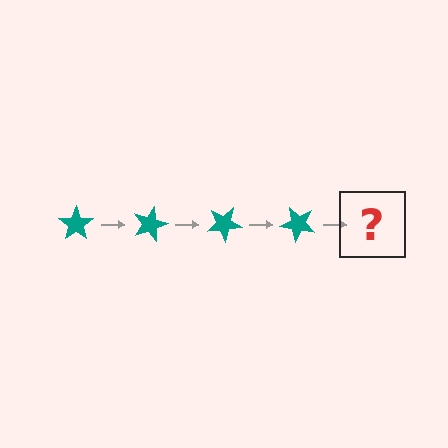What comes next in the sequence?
The next element should be a teal star rotated 60 degrees.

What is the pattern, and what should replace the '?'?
The pattern is that the star rotates 15 degrees each step. The '?' should be a teal star rotated 60 degrees.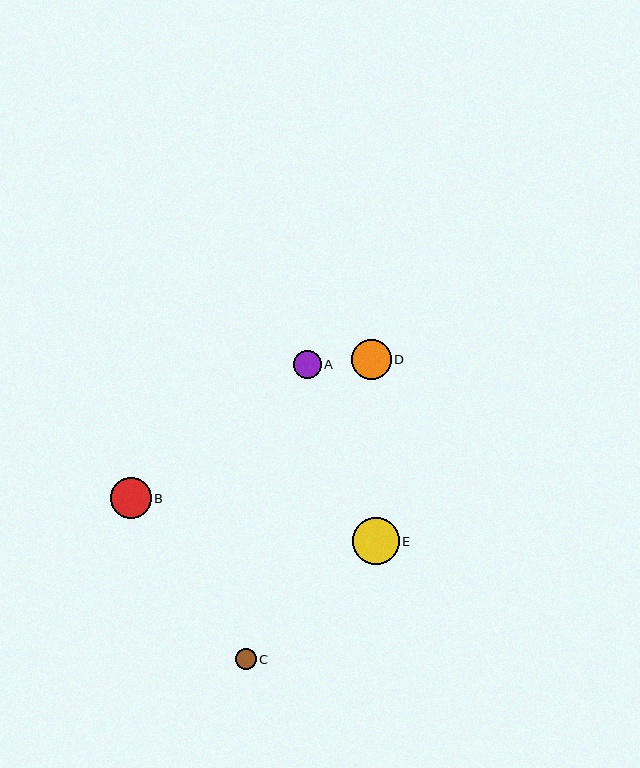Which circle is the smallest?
Circle C is the smallest with a size of approximately 21 pixels.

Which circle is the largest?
Circle E is the largest with a size of approximately 47 pixels.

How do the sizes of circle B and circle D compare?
Circle B and circle D are approximately the same size.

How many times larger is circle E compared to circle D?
Circle E is approximately 1.2 times the size of circle D.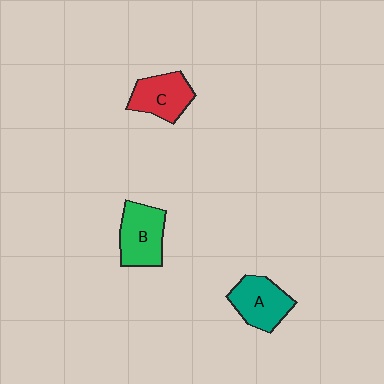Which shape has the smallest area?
Shape C (red).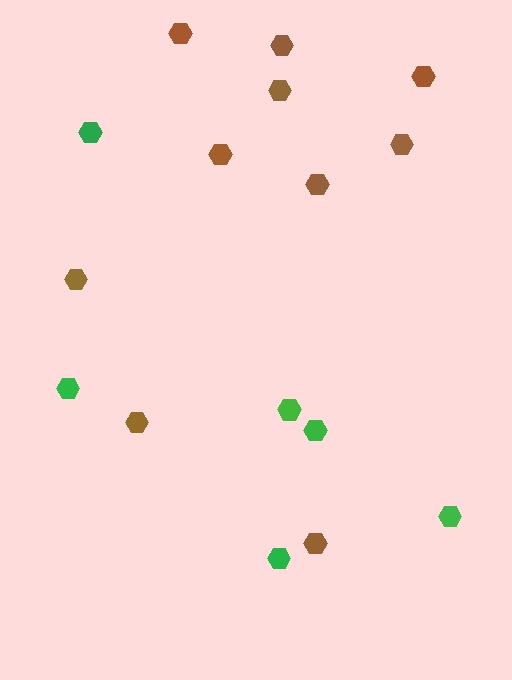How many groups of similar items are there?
There are 2 groups: one group of green hexagons (6) and one group of brown hexagons (10).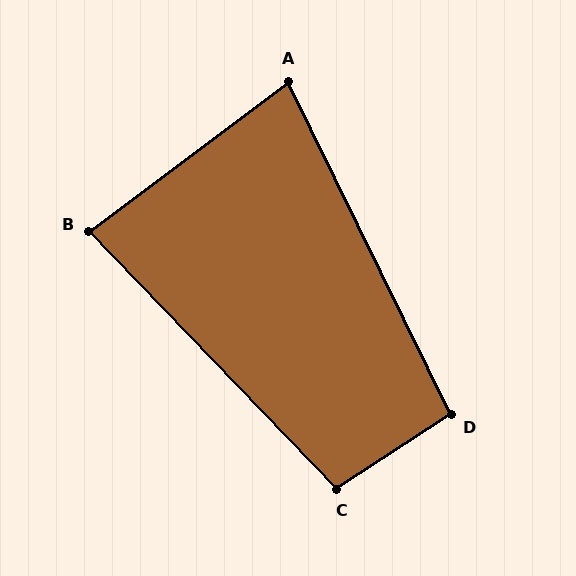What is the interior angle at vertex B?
Approximately 83 degrees (acute).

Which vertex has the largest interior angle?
C, at approximately 101 degrees.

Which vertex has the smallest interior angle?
A, at approximately 79 degrees.